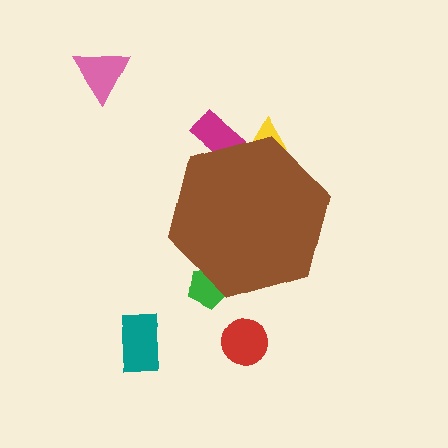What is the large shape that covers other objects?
A brown hexagon.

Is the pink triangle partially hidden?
No, the pink triangle is fully visible.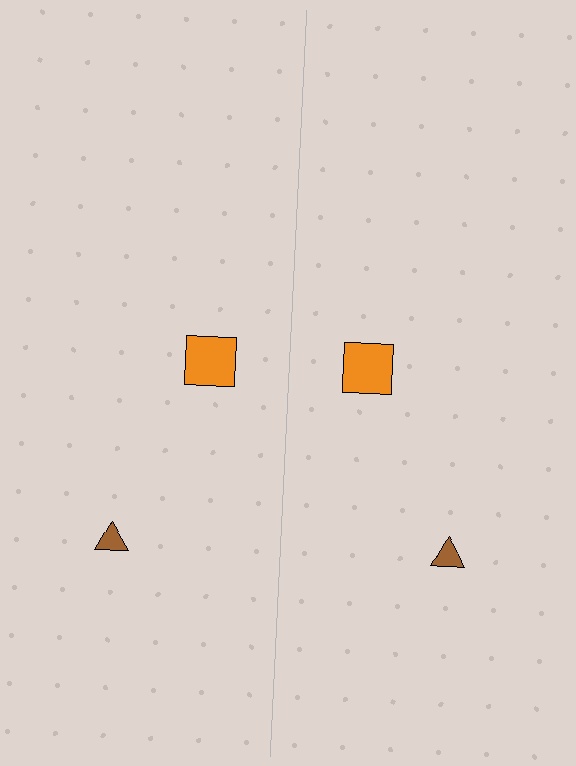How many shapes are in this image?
There are 4 shapes in this image.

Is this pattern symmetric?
Yes, this pattern has bilateral (reflection) symmetry.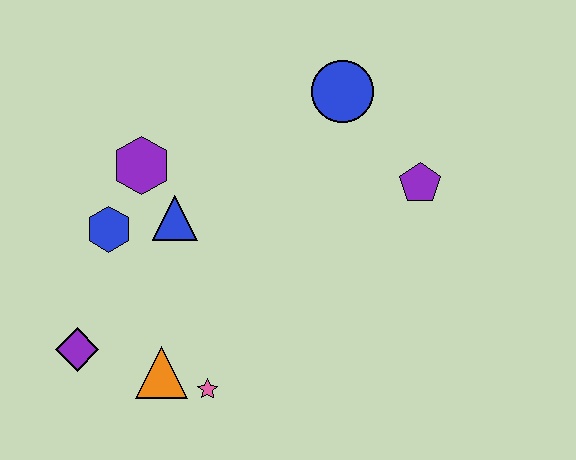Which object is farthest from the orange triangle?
The blue circle is farthest from the orange triangle.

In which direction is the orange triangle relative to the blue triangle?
The orange triangle is below the blue triangle.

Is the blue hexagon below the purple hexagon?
Yes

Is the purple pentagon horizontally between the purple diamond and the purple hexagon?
No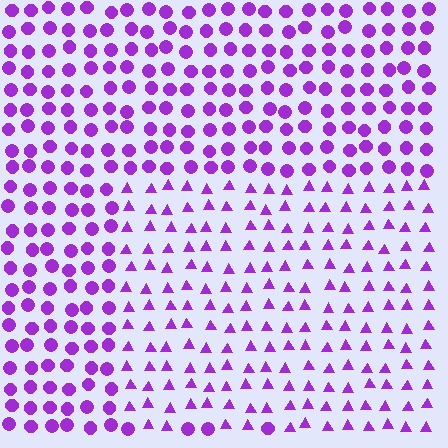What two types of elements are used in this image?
The image uses triangles inside the rectangle region and circles outside it.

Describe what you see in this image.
The image is filled with small purple elements arranged in a uniform grid. A rectangle-shaped region contains triangles, while the surrounding area contains circles. The boundary is defined purely by the change in element shape.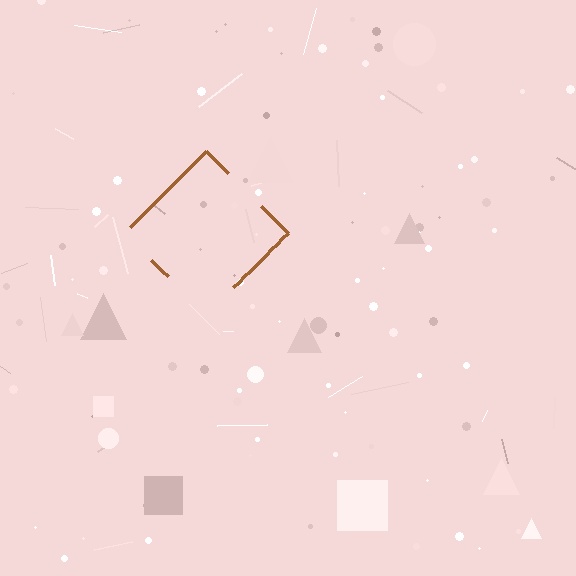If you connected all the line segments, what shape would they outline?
They would outline a diamond.